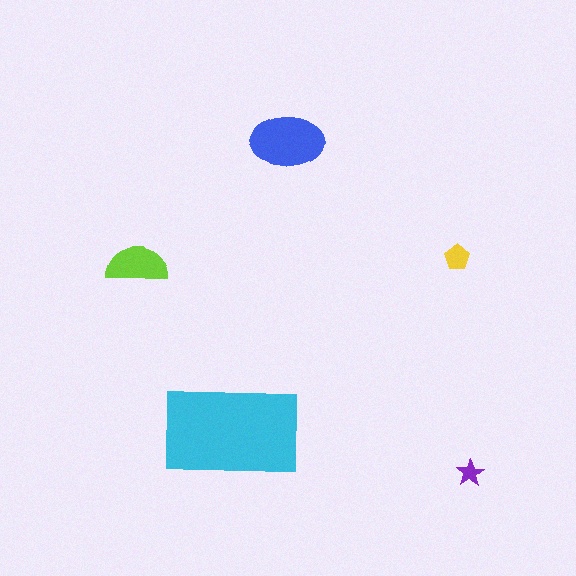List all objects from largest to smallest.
The cyan rectangle, the blue ellipse, the lime semicircle, the yellow pentagon, the purple star.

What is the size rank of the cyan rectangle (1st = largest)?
1st.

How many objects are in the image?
There are 5 objects in the image.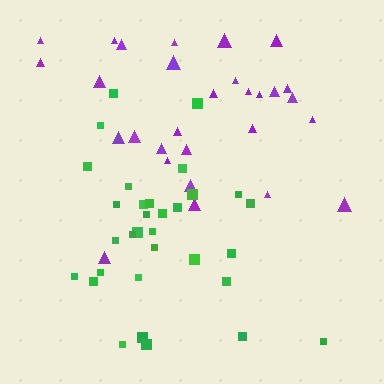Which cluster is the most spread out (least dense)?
Purple.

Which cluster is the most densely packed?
Green.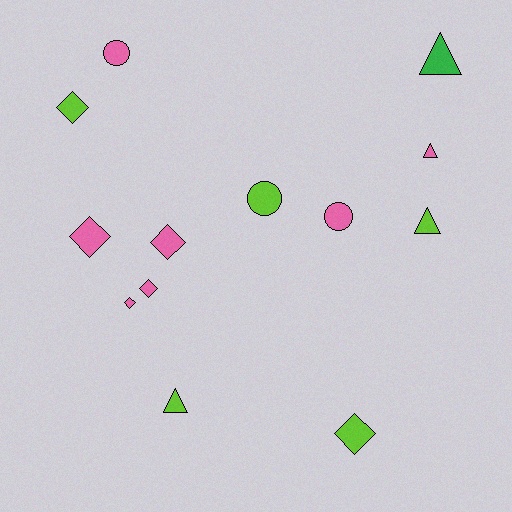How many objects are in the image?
There are 13 objects.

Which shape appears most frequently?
Diamond, with 6 objects.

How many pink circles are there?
There are 2 pink circles.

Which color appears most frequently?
Pink, with 7 objects.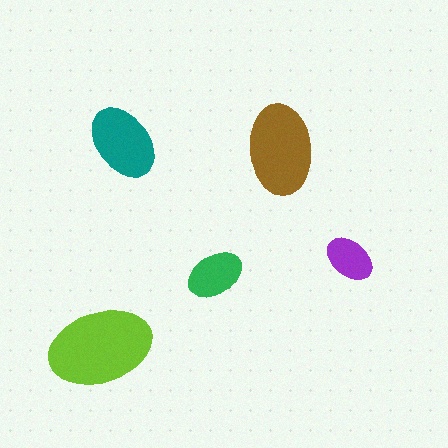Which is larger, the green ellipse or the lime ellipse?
The lime one.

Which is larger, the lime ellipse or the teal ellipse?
The lime one.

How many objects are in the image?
There are 5 objects in the image.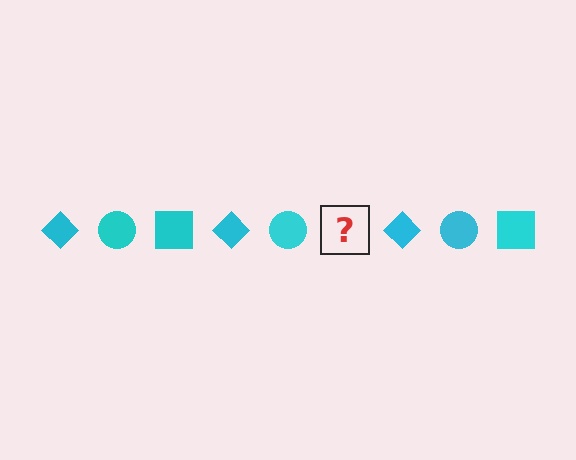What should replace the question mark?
The question mark should be replaced with a cyan square.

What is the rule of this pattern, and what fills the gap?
The rule is that the pattern cycles through diamond, circle, square shapes in cyan. The gap should be filled with a cyan square.